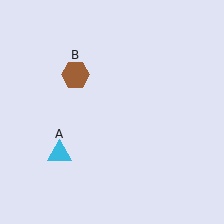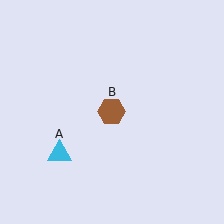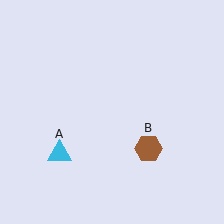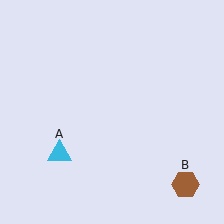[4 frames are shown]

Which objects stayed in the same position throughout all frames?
Cyan triangle (object A) remained stationary.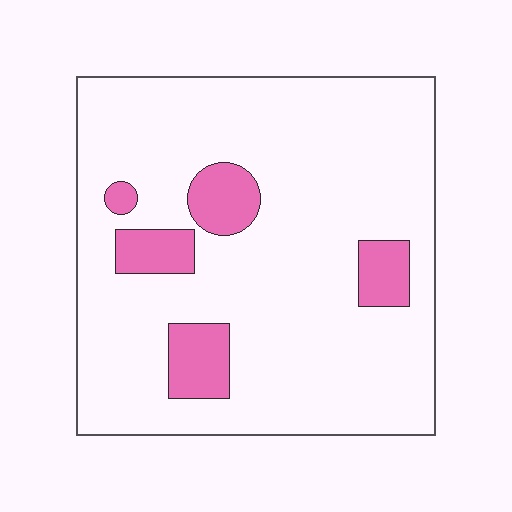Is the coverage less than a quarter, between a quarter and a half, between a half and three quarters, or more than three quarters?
Less than a quarter.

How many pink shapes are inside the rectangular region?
5.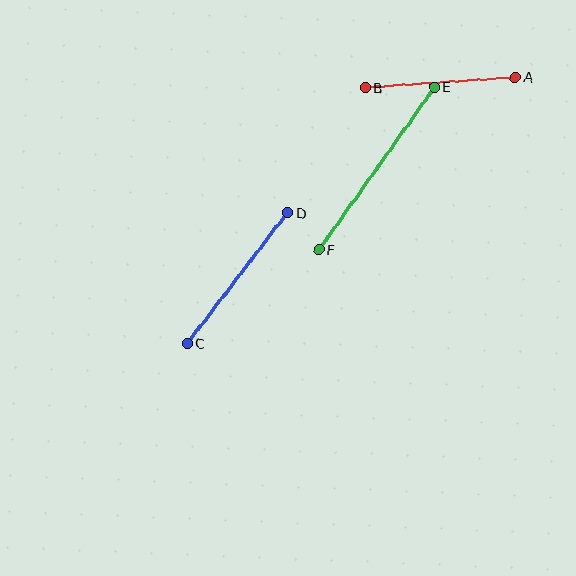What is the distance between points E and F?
The distance is approximately 199 pixels.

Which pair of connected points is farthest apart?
Points E and F are farthest apart.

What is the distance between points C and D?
The distance is approximately 165 pixels.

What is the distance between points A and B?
The distance is approximately 150 pixels.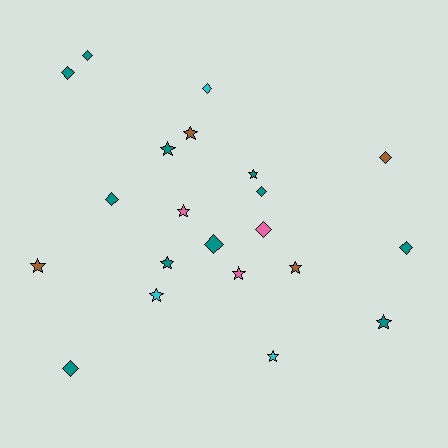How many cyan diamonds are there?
There is 1 cyan diamond.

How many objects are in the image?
There are 21 objects.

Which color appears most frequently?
Teal, with 11 objects.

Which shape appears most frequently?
Star, with 11 objects.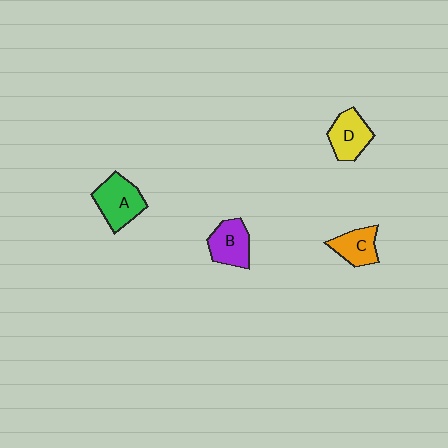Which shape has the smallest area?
Shape C (orange).